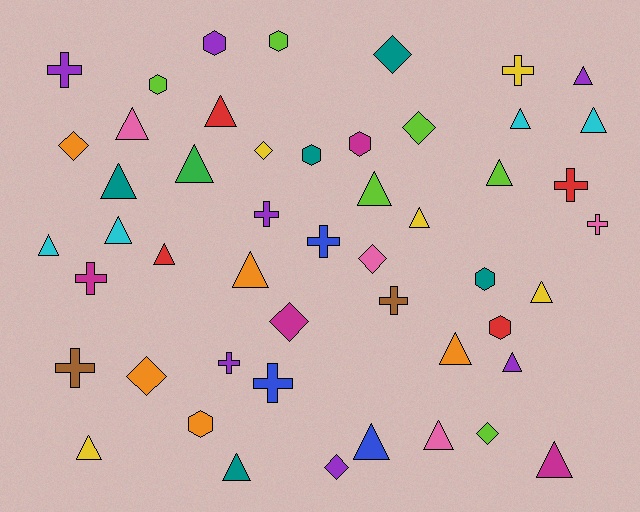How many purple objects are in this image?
There are 7 purple objects.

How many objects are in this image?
There are 50 objects.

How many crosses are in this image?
There are 11 crosses.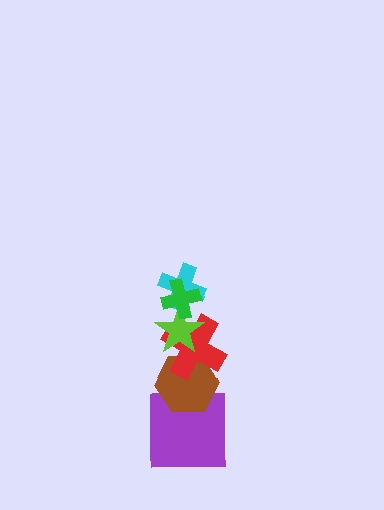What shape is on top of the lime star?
The cyan cross is on top of the lime star.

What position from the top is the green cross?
The green cross is 1st from the top.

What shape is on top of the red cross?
The lime star is on top of the red cross.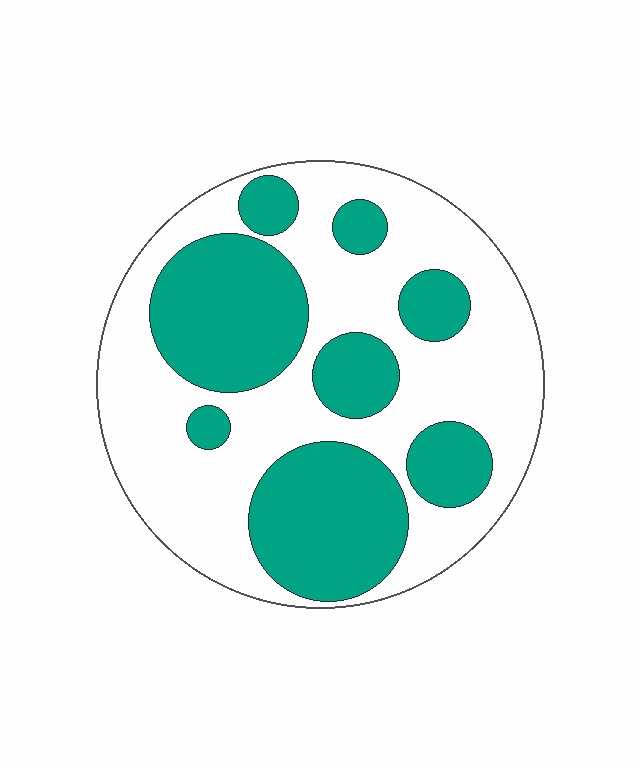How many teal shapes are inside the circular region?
8.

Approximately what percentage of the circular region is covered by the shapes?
Approximately 40%.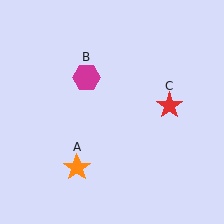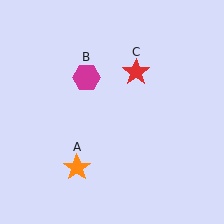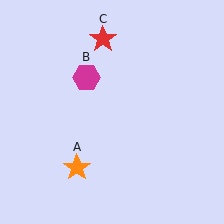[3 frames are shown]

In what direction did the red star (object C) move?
The red star (object C) moved up and to the left.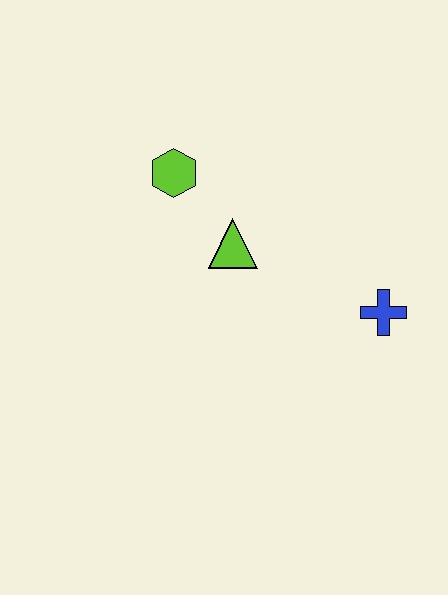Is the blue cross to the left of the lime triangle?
No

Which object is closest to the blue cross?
The lime triangle is closest to the blue cross.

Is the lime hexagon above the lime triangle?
Yes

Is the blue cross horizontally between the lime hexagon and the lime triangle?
No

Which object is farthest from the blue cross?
The lime hexagon is farthest from the blue cross.